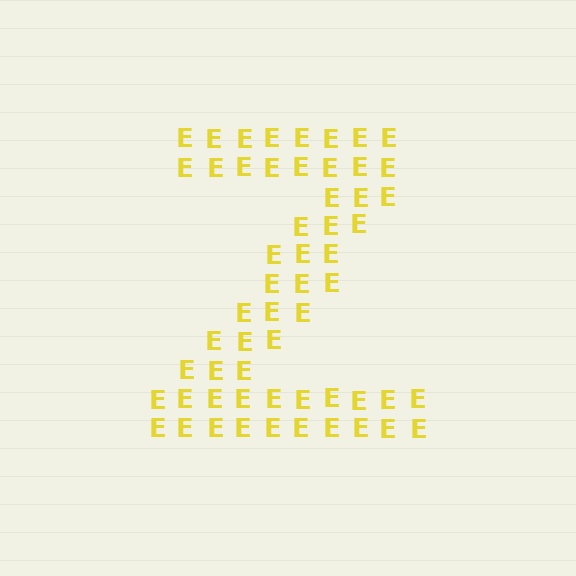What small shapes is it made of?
It is made of small letter E's.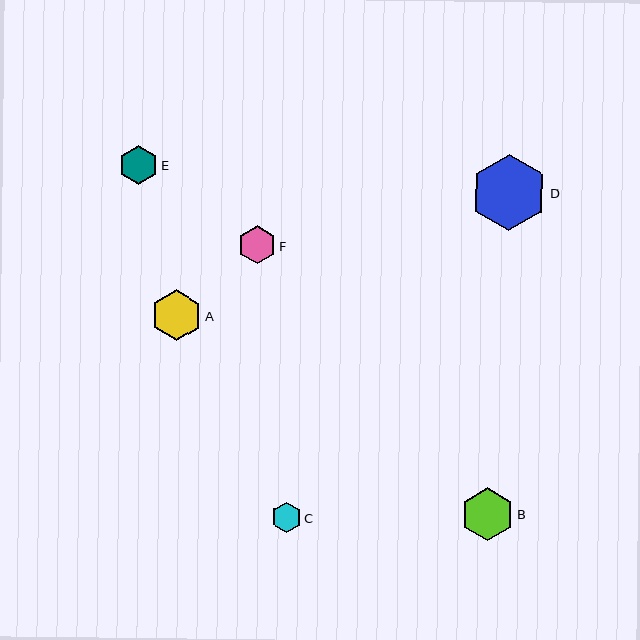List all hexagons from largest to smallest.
From largest to smallest: D, B, A, E, F, C.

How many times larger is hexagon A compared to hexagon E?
Hexagon A is approximately 1.3 times the size of hexagon E.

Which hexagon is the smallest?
Hexagon C is the smallest with a size of approximately 30 pixels.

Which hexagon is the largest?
Hexagon D is the largest with a size of approximately 76 pixels.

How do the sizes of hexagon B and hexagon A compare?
Hexagon B and hexagon A are approximately the same size.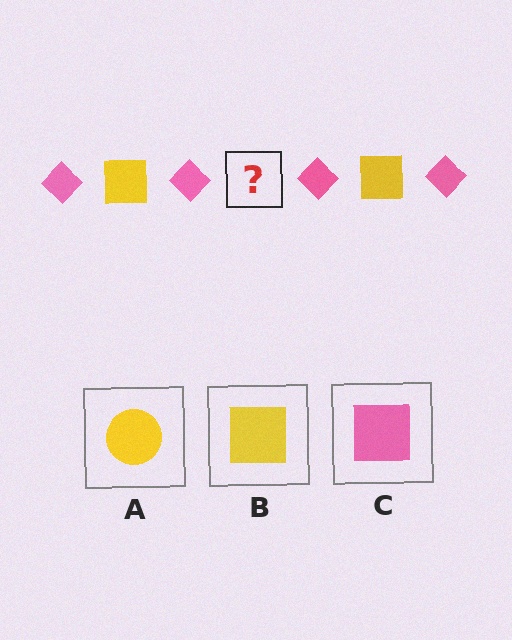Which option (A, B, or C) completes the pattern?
B.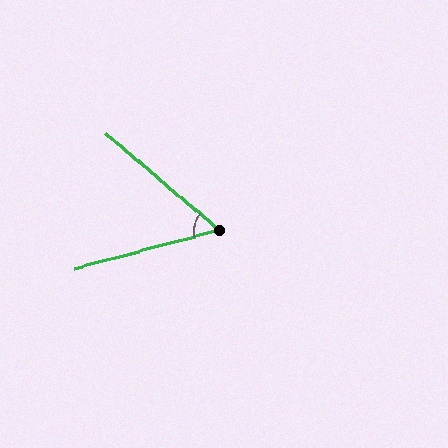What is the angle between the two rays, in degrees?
Approximately 55 degrees.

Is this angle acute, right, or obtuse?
It is acute.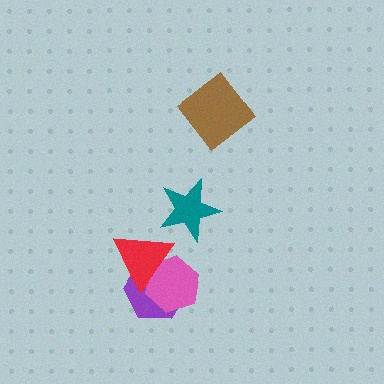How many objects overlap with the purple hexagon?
2 objects overlap with the purple hexagon.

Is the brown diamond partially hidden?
No, no other shape covers it.